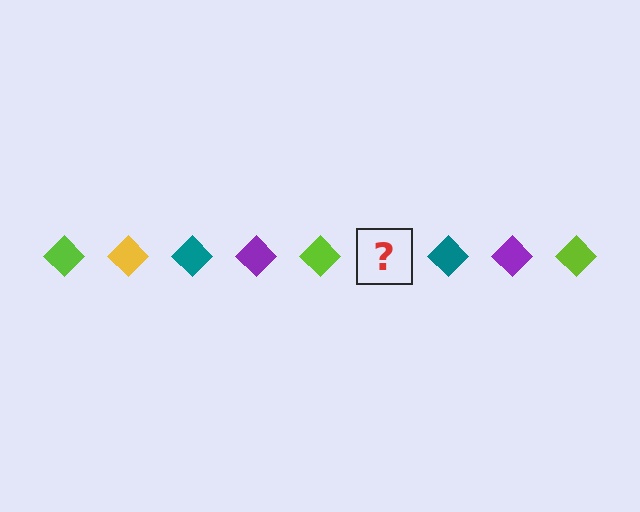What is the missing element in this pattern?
The missing element is a yellow diamond.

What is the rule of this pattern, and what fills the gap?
The rule is that the pattern cycles through lime, yellow, teal, purple diamonds. The gap should be filled with a yellow diamond.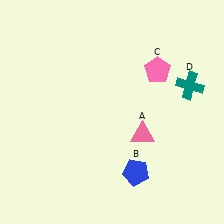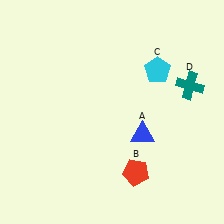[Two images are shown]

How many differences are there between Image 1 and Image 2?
There are 3 differences between the two images.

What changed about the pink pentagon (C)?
In Image 1, C is pink. In Image 2, it changed to cyan.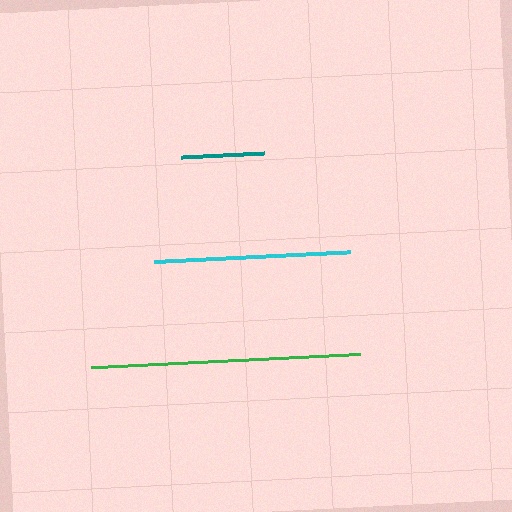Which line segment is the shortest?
The teal line is the shortest at approximately 83 pixels.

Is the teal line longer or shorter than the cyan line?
The cyan line is longer than the teal line.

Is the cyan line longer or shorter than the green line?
The green line is longer than the cyan line.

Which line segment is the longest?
The green line is the longest at approximately 268 pixels.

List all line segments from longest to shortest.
From longest to shortest: green, cyan, teal.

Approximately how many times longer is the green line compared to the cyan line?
The green line is approximately 1.4 times the length of the cyan line.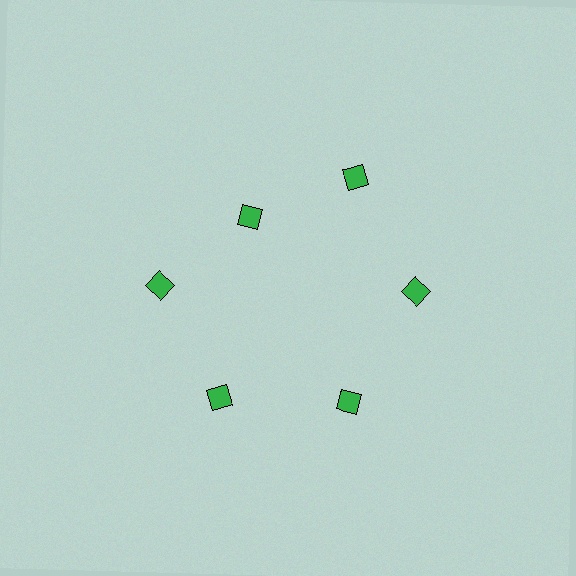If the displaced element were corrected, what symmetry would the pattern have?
It would have 6-fold rotational symmetry — the pattern would map onto itself every 60 degrees.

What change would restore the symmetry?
The symmetry would be restored by moving it outward, back onto the ring so that all 6 diamonds sit at equal angles and equal distance from the center.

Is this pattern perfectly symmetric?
No. The 6 green diamonds are arranged in a ring, but one element near the 11 o'clock position is pulled inward toward the center, breaking the 6-fold rotational symmetry.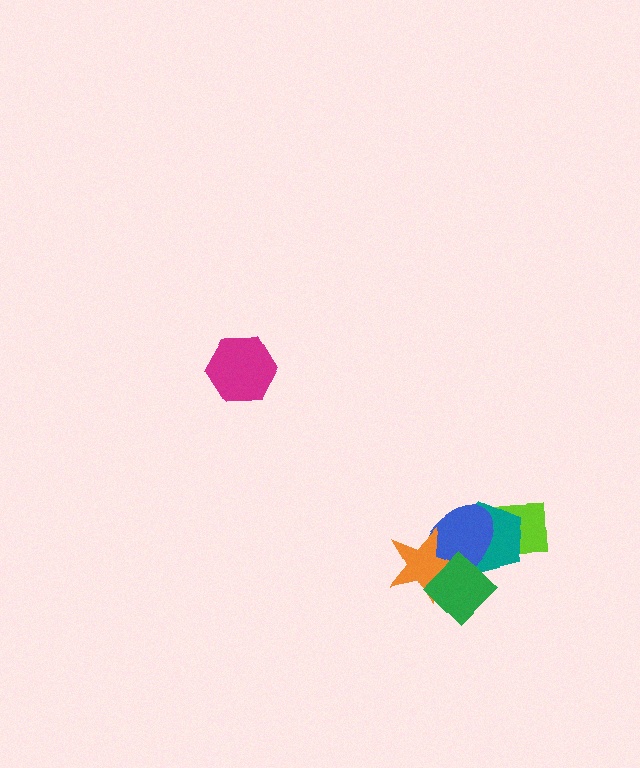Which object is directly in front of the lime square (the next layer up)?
The teal pentagon is directly in front of the lime square.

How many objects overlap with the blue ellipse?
4 objects overlap with the blue ellipse.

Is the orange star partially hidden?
Yes, it is partially covered by another shape.